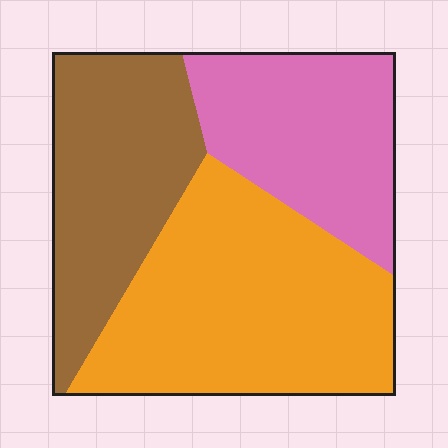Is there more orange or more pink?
Orange.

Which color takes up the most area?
Orange, at roughly 45%.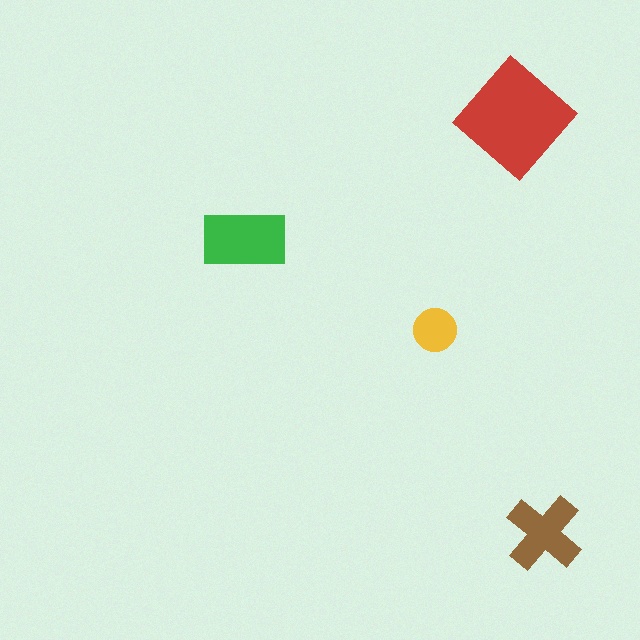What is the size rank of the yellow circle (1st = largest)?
4th.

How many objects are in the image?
There are 4 objects in the image.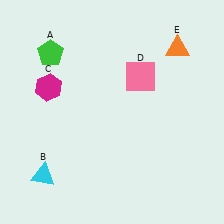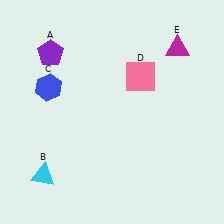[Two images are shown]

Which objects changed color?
A changed from green to purple. C changed from magenta to blue. E changed from orange to magenta.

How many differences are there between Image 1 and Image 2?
There are 3 differences between the two images.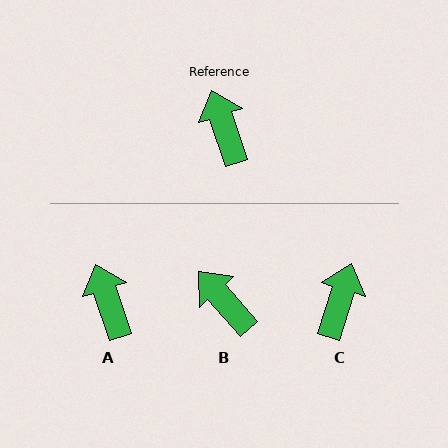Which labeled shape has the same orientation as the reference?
A.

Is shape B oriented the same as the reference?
No, it is off by about 23 degrees.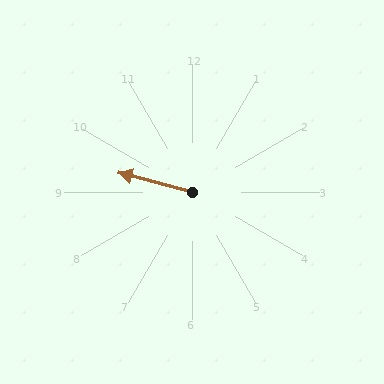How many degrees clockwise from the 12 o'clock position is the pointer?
Approximately 285 degrees.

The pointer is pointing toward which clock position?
Roughly 9 o'clock.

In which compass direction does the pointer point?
West.